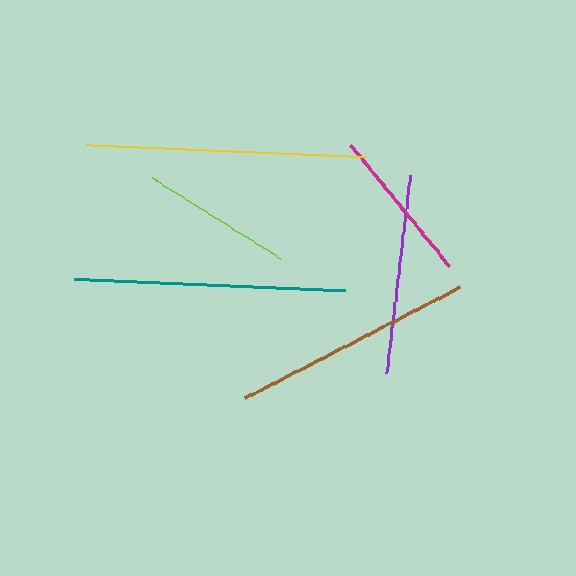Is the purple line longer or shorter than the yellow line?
The yellow line is longer than the purple line.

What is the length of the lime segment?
The lime segment is approximately 151 pixels long.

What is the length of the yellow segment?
The yellow segment is approximately 280 pixels long.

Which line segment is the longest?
The yellow line is the longest at approximately 280 pixels.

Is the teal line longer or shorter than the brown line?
The teal line is longer than the brown line.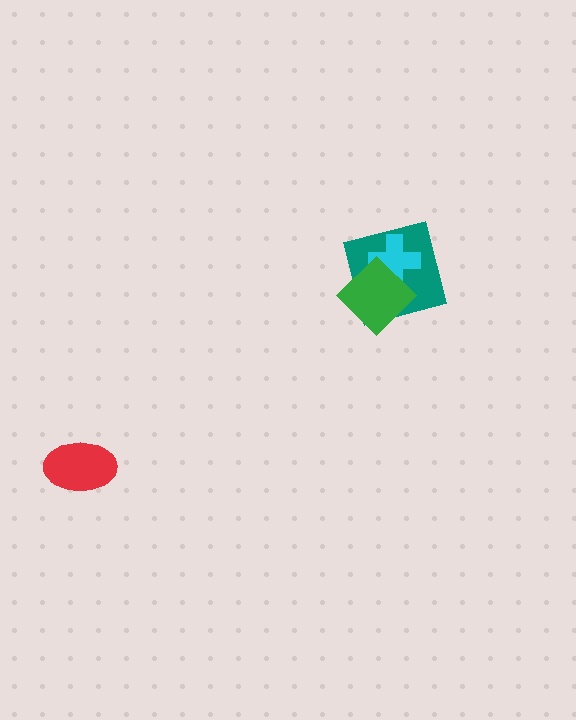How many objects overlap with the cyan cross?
2 objects overlap with the cyan cross.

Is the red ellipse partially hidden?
No, no other shape covers it.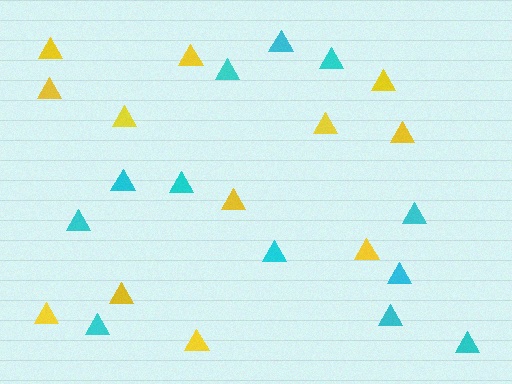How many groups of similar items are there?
There are 2 groups: one group of cyan triangles (12) and one group of yellow triangles (12).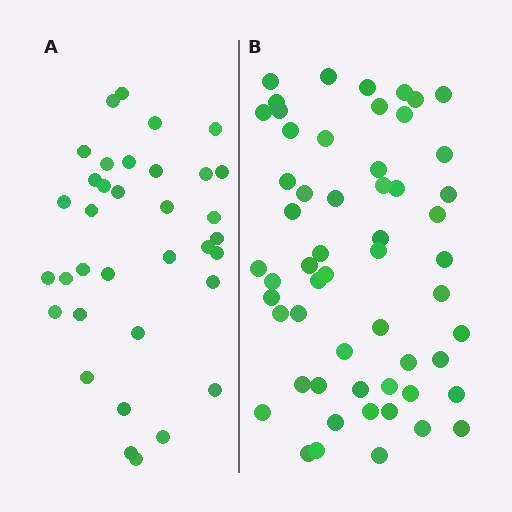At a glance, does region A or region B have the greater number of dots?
Region B (the right region) has more dots.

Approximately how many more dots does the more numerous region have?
Region B has approximately 20 more dots than region A.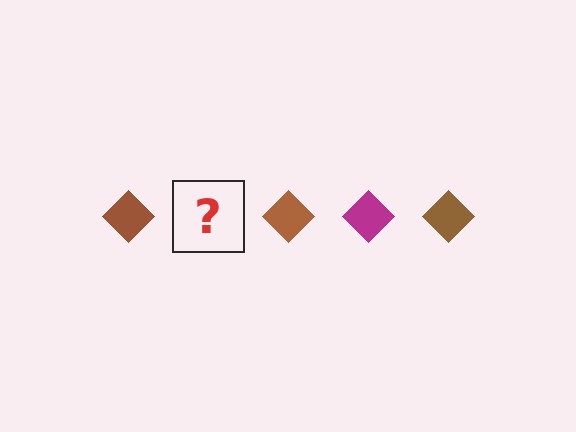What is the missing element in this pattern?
The missing element is a magenta diamond.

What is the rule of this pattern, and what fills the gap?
The rule is that the pattern cycles through brown, magenta diamonds. The gap should be filled with a magenta diamond.